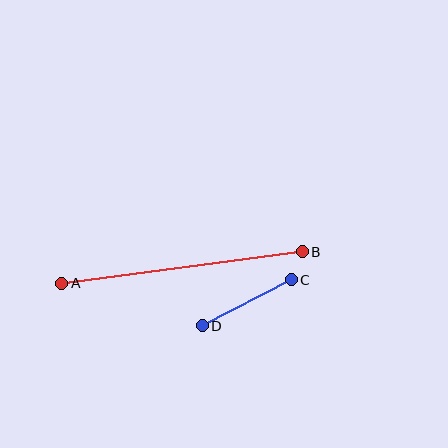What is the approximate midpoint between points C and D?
The midpoint is at approximately (247, 303) pixels.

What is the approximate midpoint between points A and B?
The midpoint is at approximately (182, 267) pixels.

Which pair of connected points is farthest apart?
Points A and B are farthest apart.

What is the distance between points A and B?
The distance is approximately 243 pixels.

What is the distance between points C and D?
The distance is approximately 100 pixels.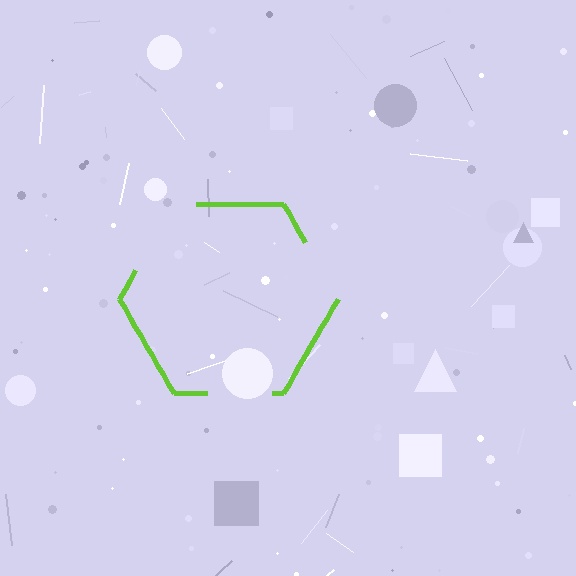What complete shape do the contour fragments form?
The contour fragments form a hexagon.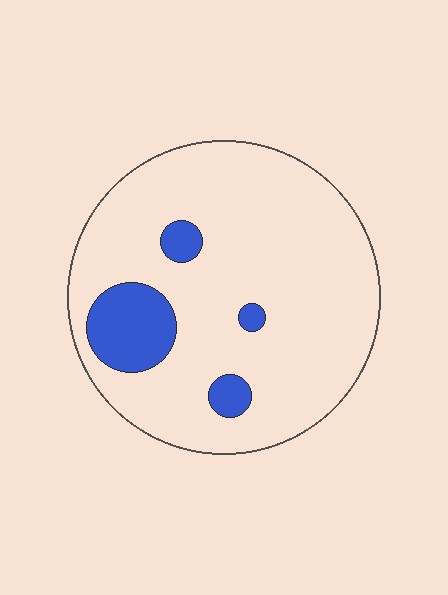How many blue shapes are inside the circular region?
4.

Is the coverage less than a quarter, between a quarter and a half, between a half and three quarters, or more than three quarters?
Less than a quarter.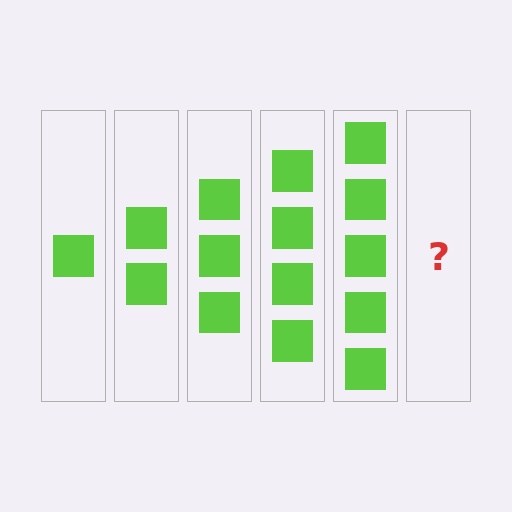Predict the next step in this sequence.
The next step is 6 squares.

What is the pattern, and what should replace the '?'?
The pattern is that each step adds one more square. The '?' should be 6 squares.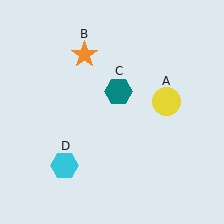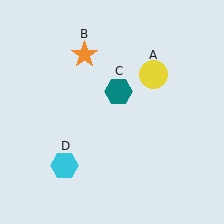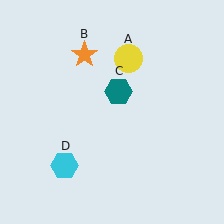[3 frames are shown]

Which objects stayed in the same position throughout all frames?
Orange star (object B) and teal hexagon (object C) and cyan hexagon (object D) remained stationary.